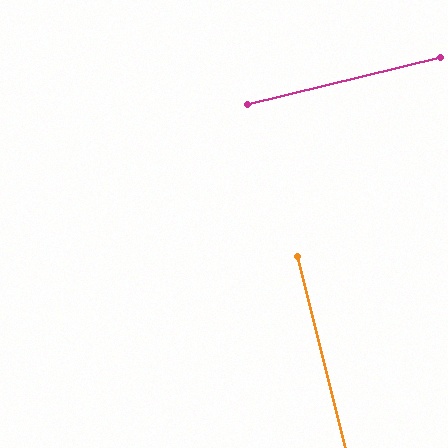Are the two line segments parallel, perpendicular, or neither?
Perpendicular — they meet at approximately 90°.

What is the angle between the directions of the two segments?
Approximately 90 degrees.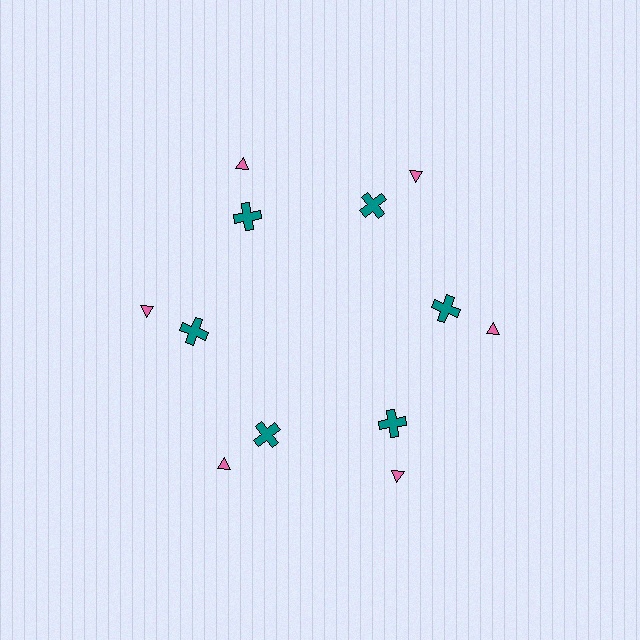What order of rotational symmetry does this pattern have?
This pattern has 6-fold rotational symmetry.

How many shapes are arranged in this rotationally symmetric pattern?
There are 12 shapes, arranged in 6 groups of 2.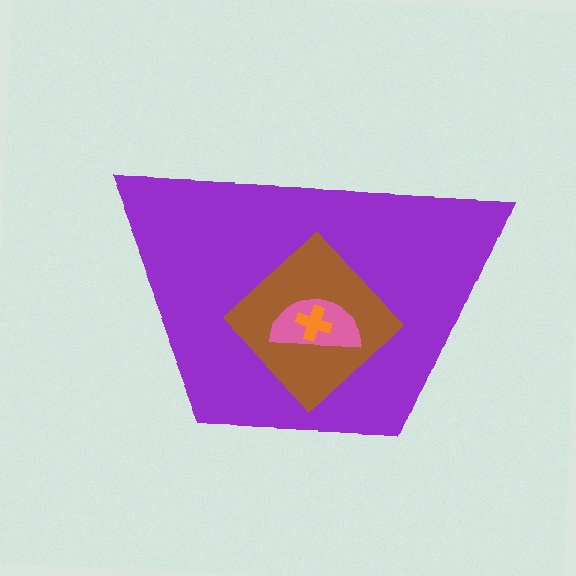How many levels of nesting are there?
4.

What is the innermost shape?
The orange cross.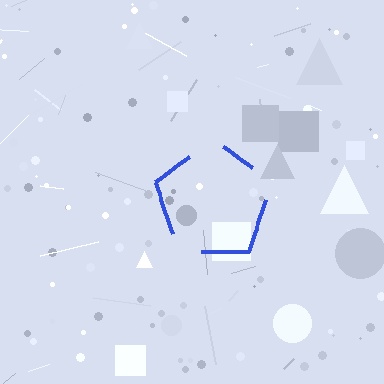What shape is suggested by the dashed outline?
The dashed outline suggests a pentagon.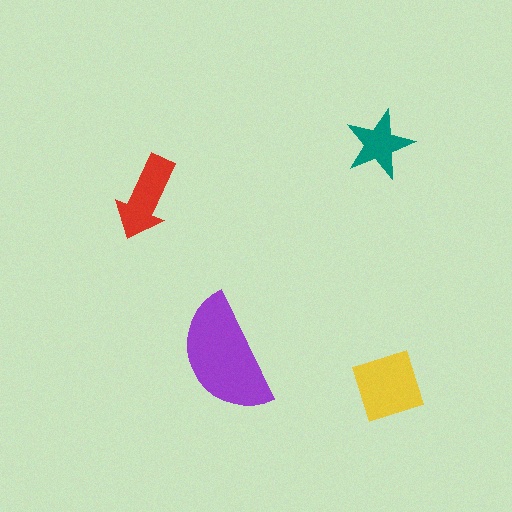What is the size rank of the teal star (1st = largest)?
4th.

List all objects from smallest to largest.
The teal star, the red arrow, the yellow square, the purple semicircle.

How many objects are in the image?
There are 4 objects in the image.